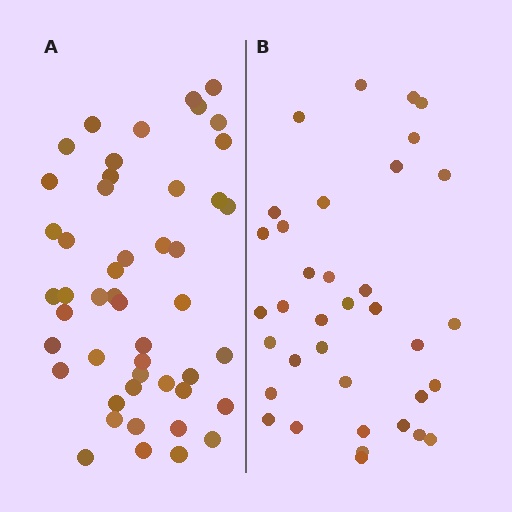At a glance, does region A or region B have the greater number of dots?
Region A (the left region) has more dots.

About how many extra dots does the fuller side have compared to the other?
Region A has roughly 12 or so more dots than region B.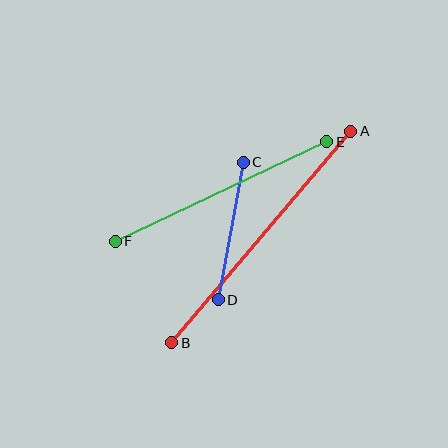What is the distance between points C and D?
The distance is approximately 140 pixels.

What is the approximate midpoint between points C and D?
The midpoint is at approximately (231, 231) pixels.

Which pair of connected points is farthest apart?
Points A and B are farthest apart.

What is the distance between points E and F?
The distance is approximately 233 pixels.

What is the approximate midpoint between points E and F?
The midpoint is at approximately (221, 192) pixels.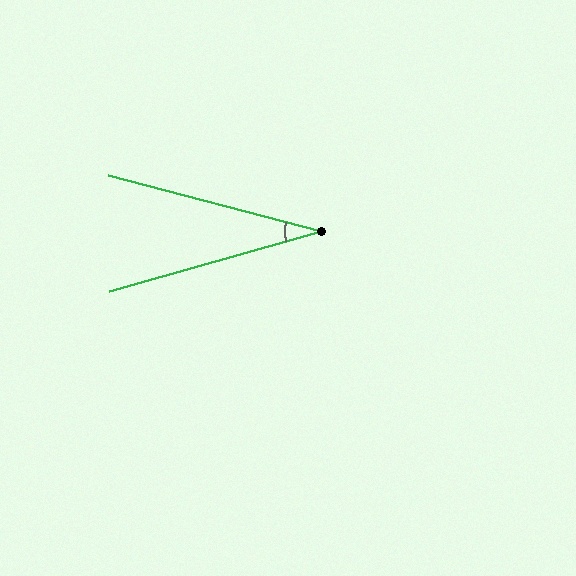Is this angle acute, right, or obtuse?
It is acute.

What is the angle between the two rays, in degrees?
Approximately 31 degrees.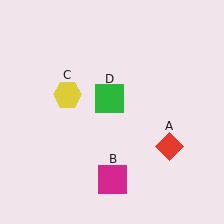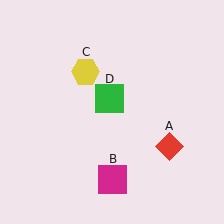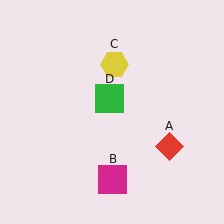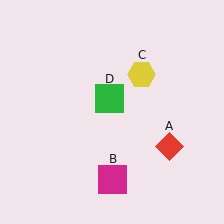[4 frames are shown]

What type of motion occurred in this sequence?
The yellow hexagon (object C) rotated clockwise around the center of the scene.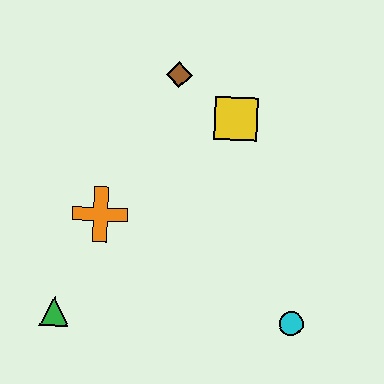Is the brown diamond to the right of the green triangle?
Yes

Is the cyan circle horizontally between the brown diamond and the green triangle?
No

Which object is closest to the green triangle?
The orange cross is closest to the green triangle.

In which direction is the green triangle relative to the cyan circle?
The green triangle is to the left of the cyan circle.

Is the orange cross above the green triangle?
Yes